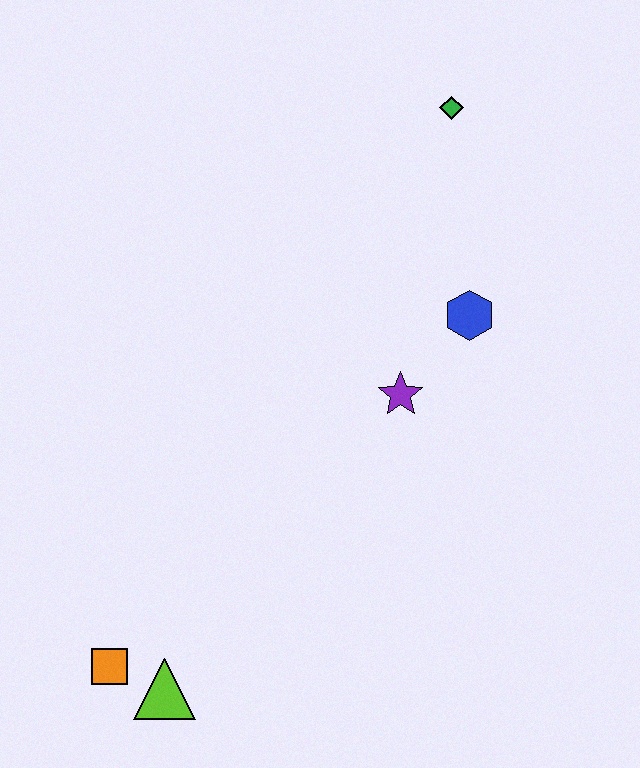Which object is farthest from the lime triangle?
The green diamond is farthest from the lime triangle.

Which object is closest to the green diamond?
The blue hexagon is closest to the green diamond.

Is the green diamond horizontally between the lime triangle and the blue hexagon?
Yes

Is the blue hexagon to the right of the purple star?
Yes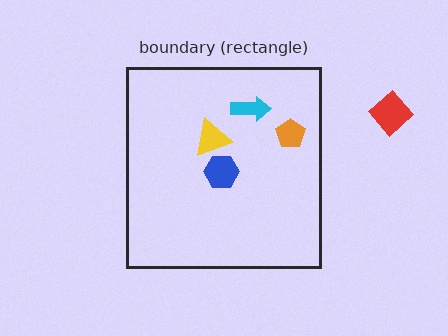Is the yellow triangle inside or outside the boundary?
Inside.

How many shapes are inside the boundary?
4 inside, 1 outside.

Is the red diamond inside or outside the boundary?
Outside.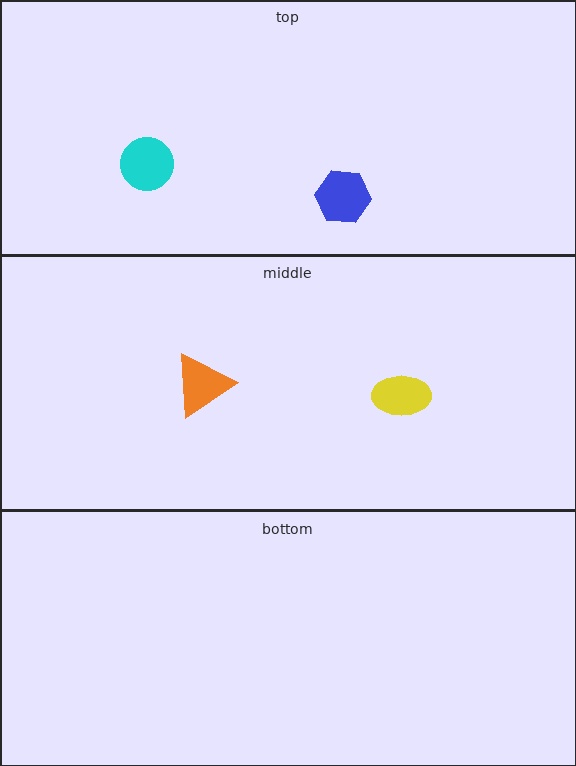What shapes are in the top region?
The cyan circle, the blue hexagon.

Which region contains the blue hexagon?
The top region.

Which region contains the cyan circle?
The top region.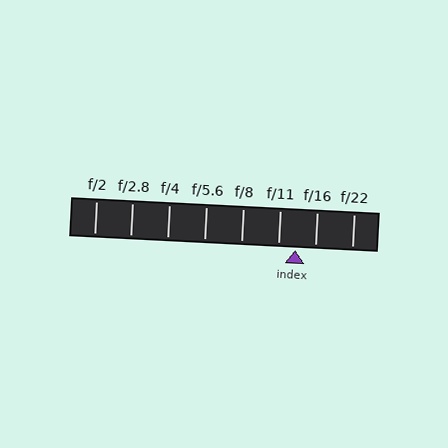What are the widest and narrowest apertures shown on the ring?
The widest aperture shown is f/2 and the narrowest is f/22.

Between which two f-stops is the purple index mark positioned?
The index mark is between f/11 and f/16.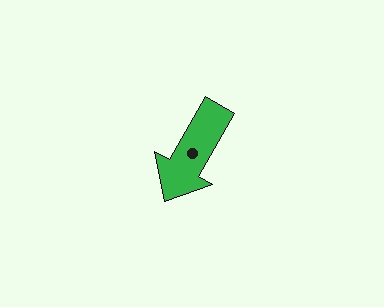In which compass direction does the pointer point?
Southwest.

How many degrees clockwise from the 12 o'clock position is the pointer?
Approximately 210 degrees.